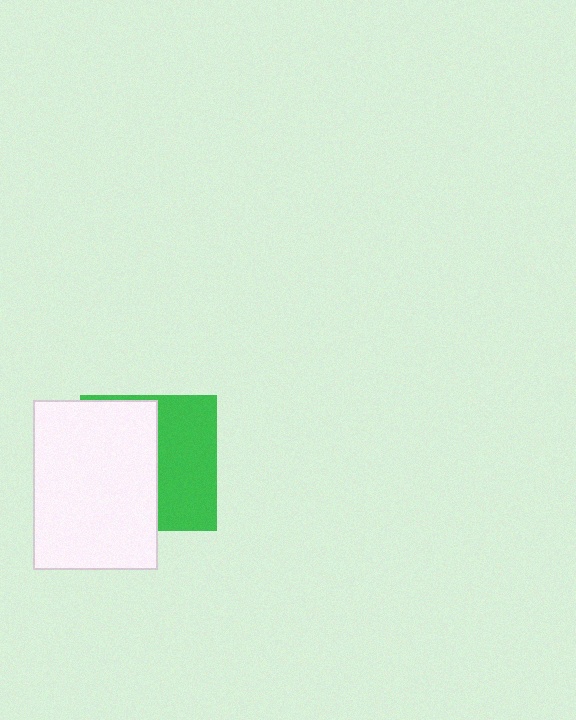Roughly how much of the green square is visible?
About half of it is visible (roughly 45%).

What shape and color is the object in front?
The object in front is a white rectangle.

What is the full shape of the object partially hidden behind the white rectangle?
The partially hidden object is a green square.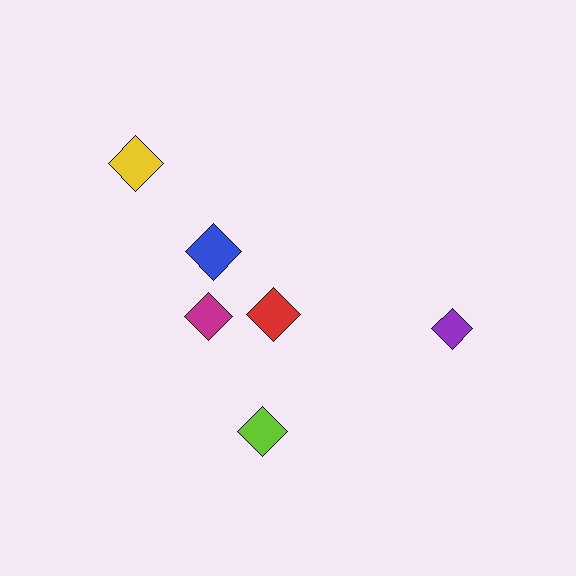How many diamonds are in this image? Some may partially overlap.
There are 6 diamonds.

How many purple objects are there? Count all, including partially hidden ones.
There is 1 purple object.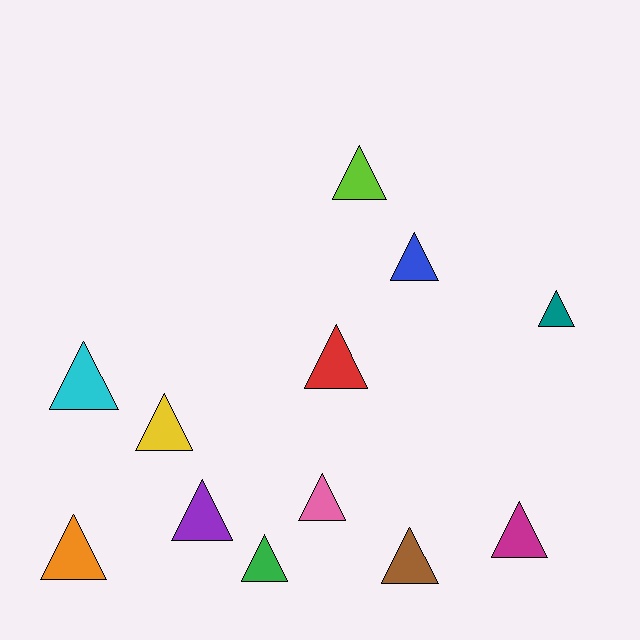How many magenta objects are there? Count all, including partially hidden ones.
There is 1 magenta object.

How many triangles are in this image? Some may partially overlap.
There are 12 triangles.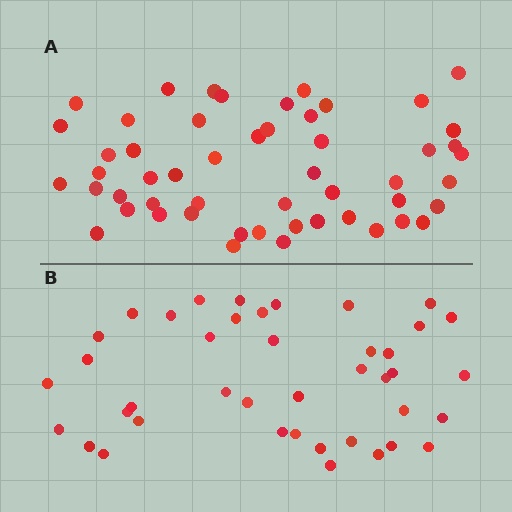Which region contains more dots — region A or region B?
Region A (the top region) has more dots.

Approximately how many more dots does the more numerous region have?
Region A has roughly 12 or so more dots than region B.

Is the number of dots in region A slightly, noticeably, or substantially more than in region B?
Region A has noticeably more, but not dramatically so. The ratio is roughly 1.3 to 1.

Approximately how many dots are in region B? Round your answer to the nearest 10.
About 40 dots. (The exact count is 41, which rounds to 40.)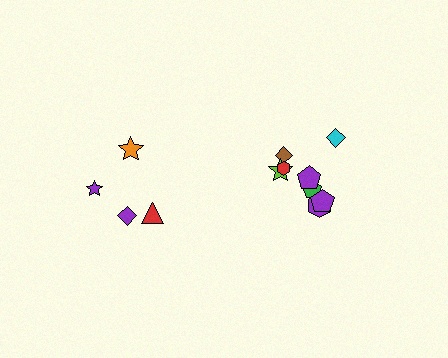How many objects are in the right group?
There are 8 objects.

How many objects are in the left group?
There are 4 objects.